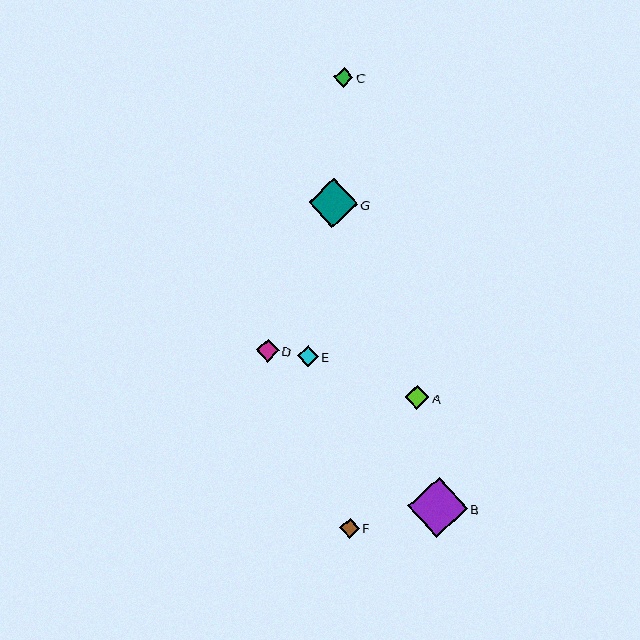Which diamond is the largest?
Diamond B is the largest with a size of approximately 60 pixels.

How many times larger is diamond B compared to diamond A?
Diamond B is approximately 2.5 times the size of diamond A.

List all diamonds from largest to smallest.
From largest to smallest: B, G, A, D, E, C, F.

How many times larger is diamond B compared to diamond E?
Diamond B is approximately 2.9 times the size of diamond E.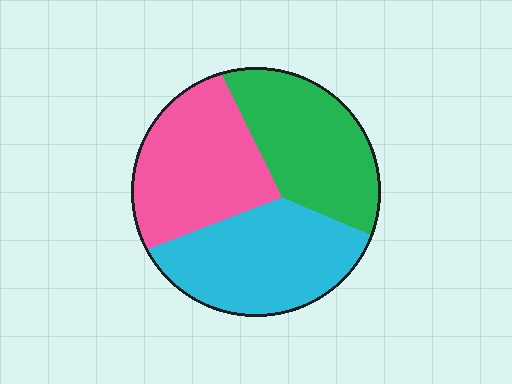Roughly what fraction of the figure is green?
Green covers about 30% of the figure.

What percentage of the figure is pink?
Pink covers 33% of the figure.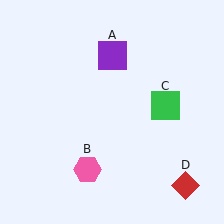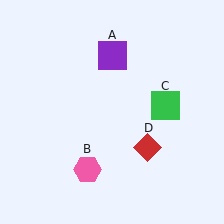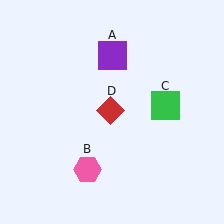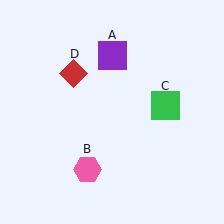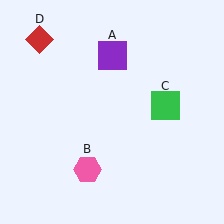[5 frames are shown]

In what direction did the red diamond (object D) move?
The red diamond (object D) moved up and to the left.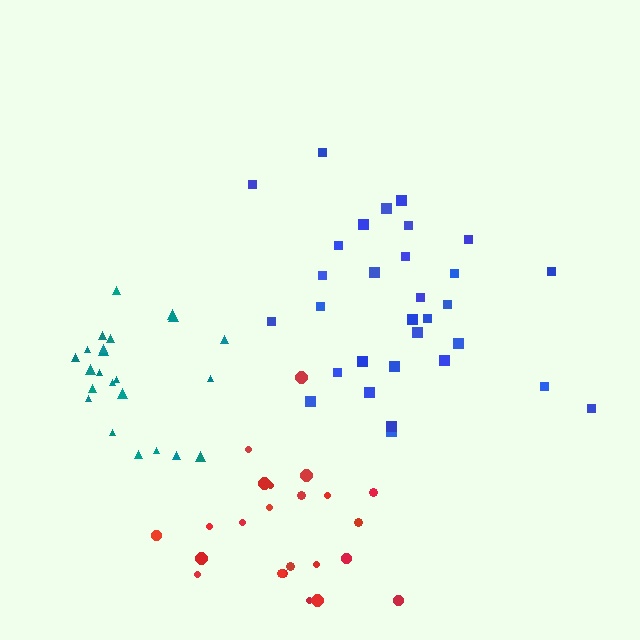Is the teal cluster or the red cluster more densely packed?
Red.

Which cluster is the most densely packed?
Red.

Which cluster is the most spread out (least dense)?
Blue.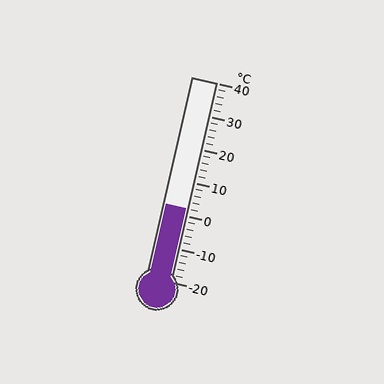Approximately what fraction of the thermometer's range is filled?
The thermometer is filled to approximately 35% of its range.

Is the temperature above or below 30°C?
The temperature is below 30°C.